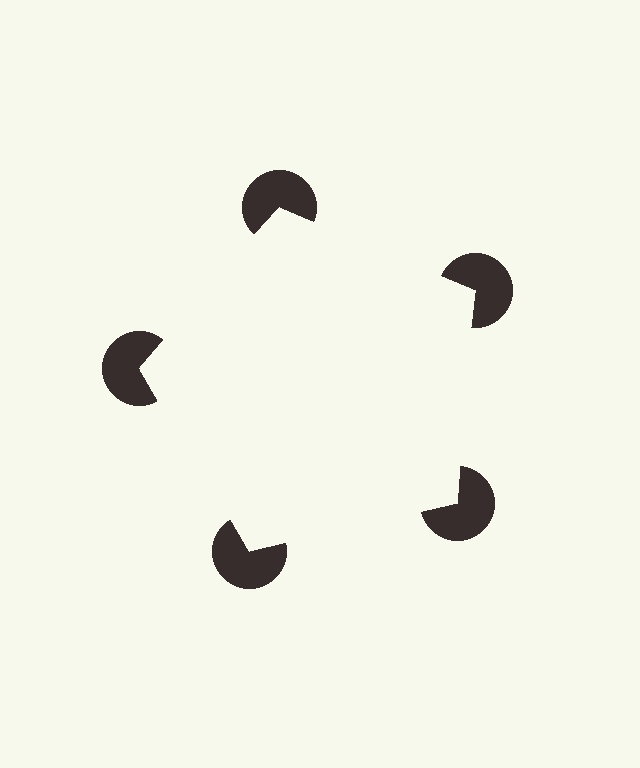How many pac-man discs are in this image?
There are 5 — one at each vertex of the illusory pentagon.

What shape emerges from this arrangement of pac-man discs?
An illusory pentagon — its edges are inferred from the aligned wedge cuts in the pac-man discs, not physically drawn.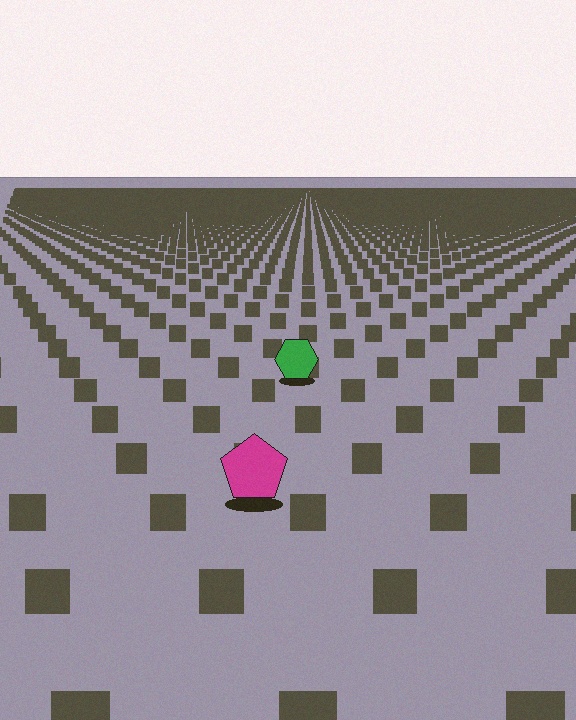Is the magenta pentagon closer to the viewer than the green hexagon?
Yes. The magenta pentagon is closer — you can tell from the texture gradient: the ground texture is coarser near it.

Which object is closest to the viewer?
The magenta pentagon is closest. The texture marks near it are larger and more spread out.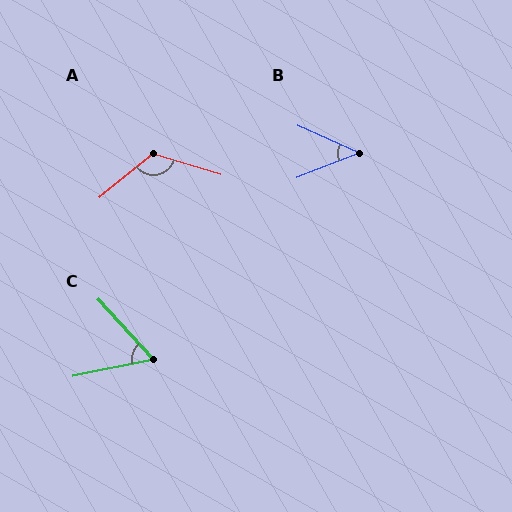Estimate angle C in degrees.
Approximately 59 degrees.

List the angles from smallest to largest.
B (45°), C (59°), A (124°).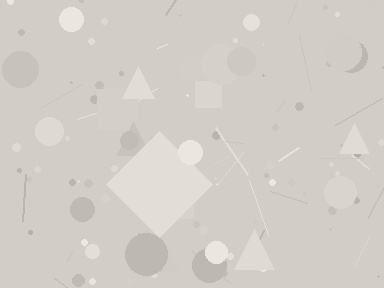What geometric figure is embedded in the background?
A diamond is embedded in the background.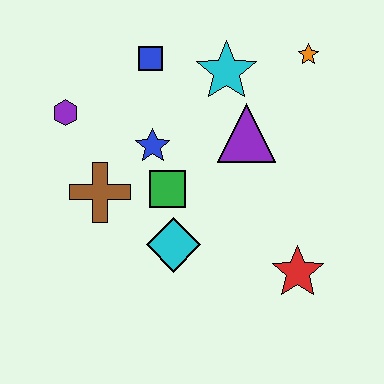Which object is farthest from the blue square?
The red star is farthest from the blue square.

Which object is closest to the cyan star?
The purple triangle is closest to the cyan star.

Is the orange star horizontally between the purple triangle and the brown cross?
No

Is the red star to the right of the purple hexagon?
Yes